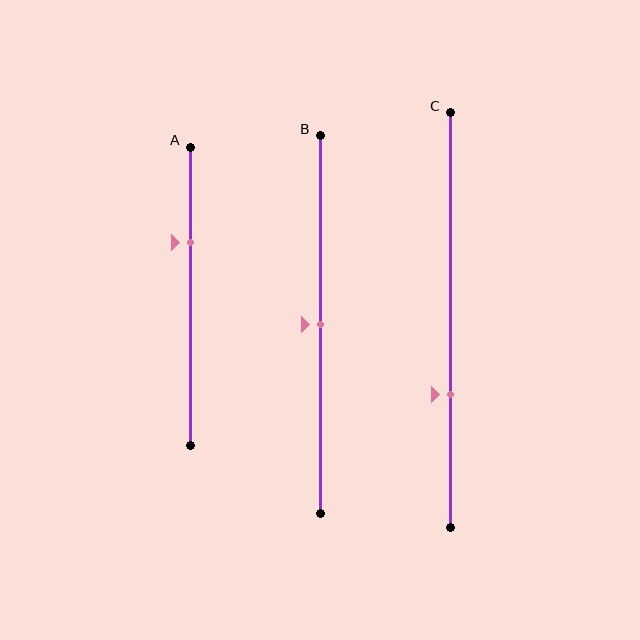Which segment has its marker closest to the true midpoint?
Segment B has its marker closest to the true midpoint.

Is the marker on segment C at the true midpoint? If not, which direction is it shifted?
No, the marker on segment C is shifted downward by about 18% of the segment length.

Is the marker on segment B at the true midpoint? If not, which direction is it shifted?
Yes, the marker on segment B is at the true midpoint.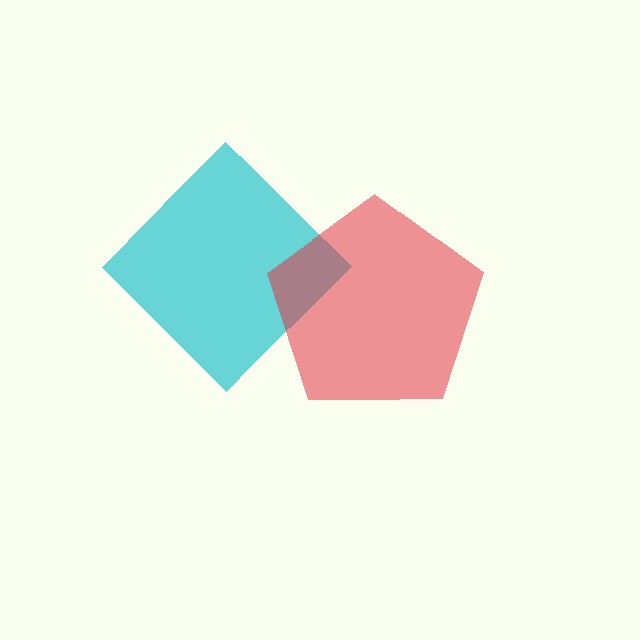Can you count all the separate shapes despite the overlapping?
Yes, there are 2 separate shapes.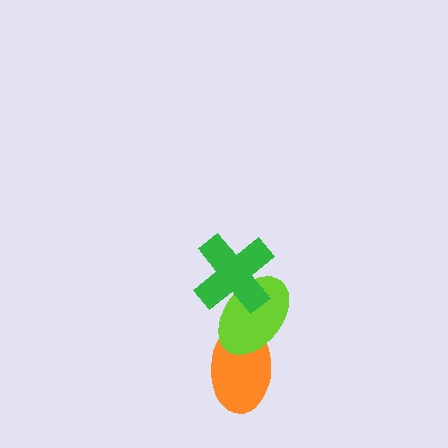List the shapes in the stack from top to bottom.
From top to bottom: the green cross, the lime ellipse, the orange ellipse.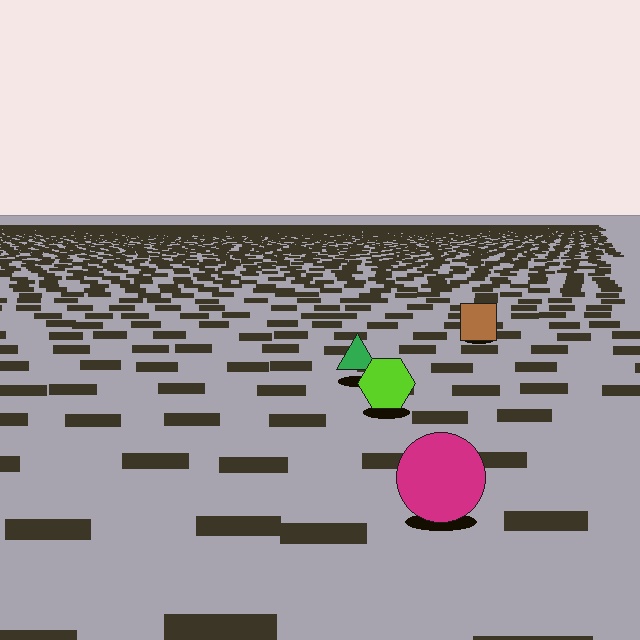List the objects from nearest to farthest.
From nearest to farthest: the magenta circle, the lime hexagon, the green triangle, the brown square.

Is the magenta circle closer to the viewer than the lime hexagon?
Yes. The magenta circle is closer — you can tell from the texture gradient: the ground texture is coarser near it.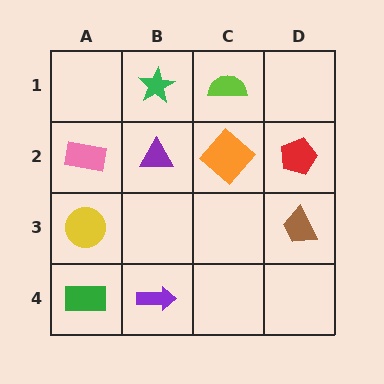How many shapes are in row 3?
2 shapes.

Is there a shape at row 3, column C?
No, that cell is empty.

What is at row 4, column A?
A green rectangle.